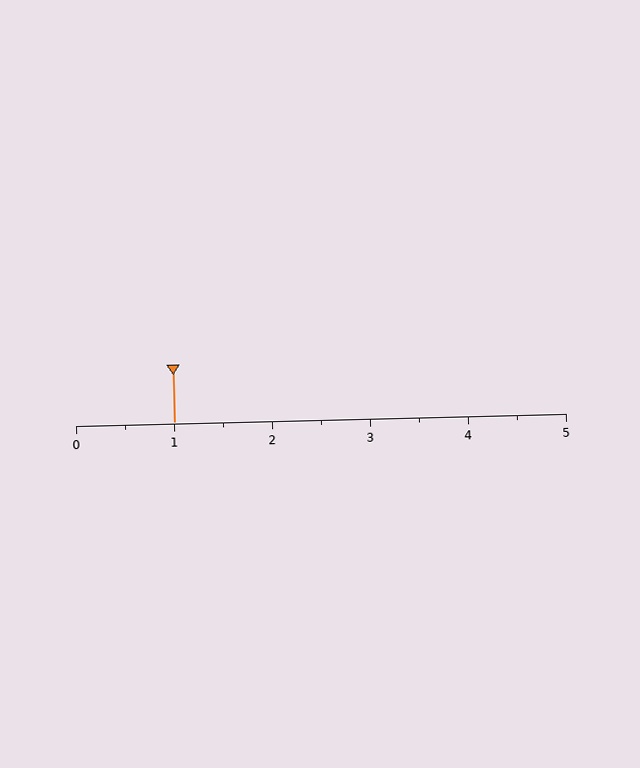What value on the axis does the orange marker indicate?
The marker indicates approximately 1.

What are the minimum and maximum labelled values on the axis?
The axis runs from 0 to 5.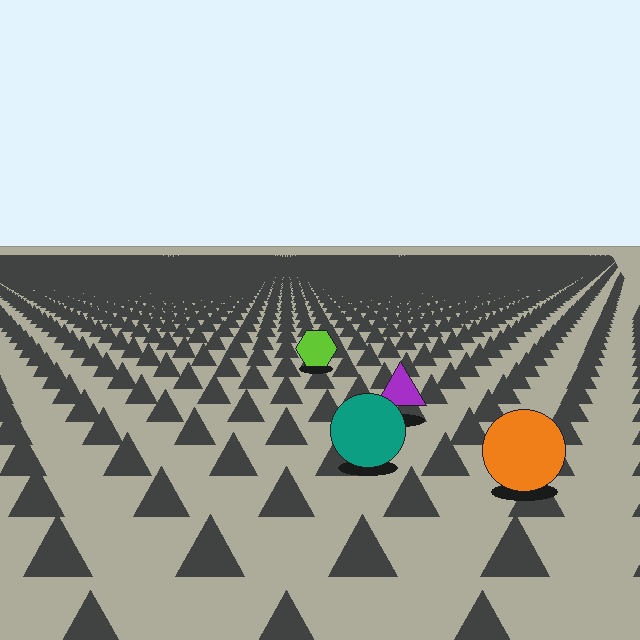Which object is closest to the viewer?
The orange circle is closest. The texture marks near it are larger and more spread out.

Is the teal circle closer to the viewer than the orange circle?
No. The orange circle is closer — you can tell from the texture gradient: the ground texture is coarser near it.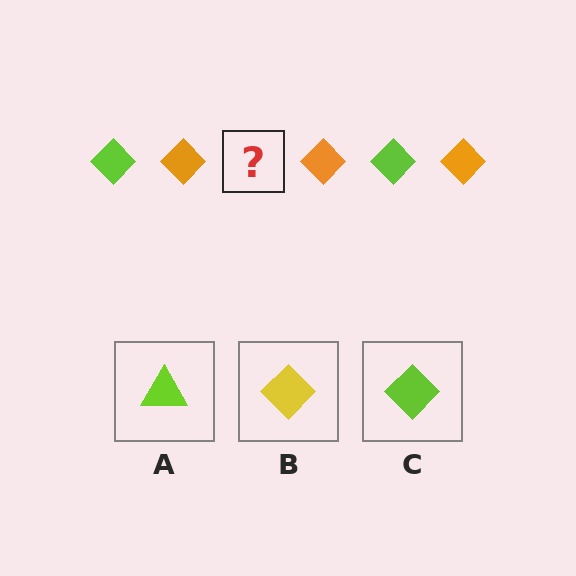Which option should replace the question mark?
Option C.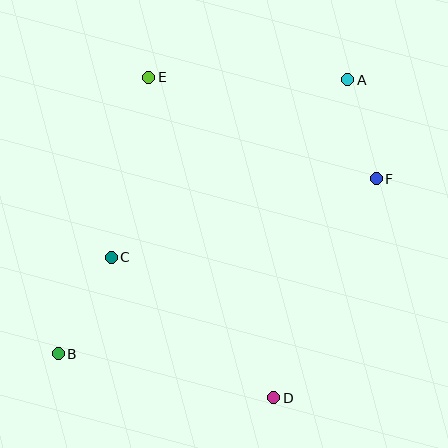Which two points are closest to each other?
Points A and F are closest to each other.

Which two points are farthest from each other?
Points A and B are farthest from each other.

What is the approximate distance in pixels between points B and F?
The distance between B and F is approximately 363 pixels.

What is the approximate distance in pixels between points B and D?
The distance between B and D is approximately 220 pixels.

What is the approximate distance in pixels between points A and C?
The distance between A and C is approximately 296 pixels.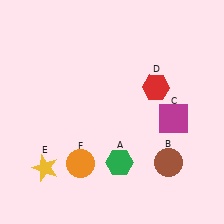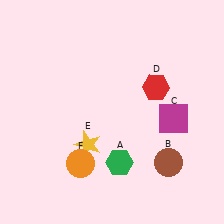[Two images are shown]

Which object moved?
The yellow star (E) moved right.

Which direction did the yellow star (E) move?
The yellow star (E) moved right.